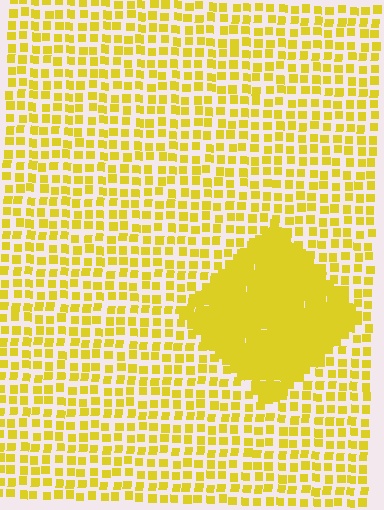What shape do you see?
I see a diamond.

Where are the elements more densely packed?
The elements are more densely packed inside the diamond boundary.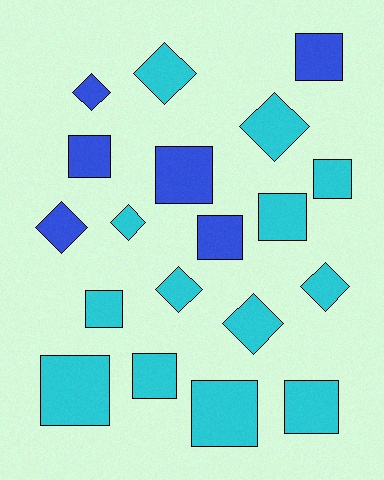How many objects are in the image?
There are 19 objects.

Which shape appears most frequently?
Square, with 11 objects.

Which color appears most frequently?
Cyan, with 13 objects.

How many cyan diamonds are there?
There are 6 cyan diamonds.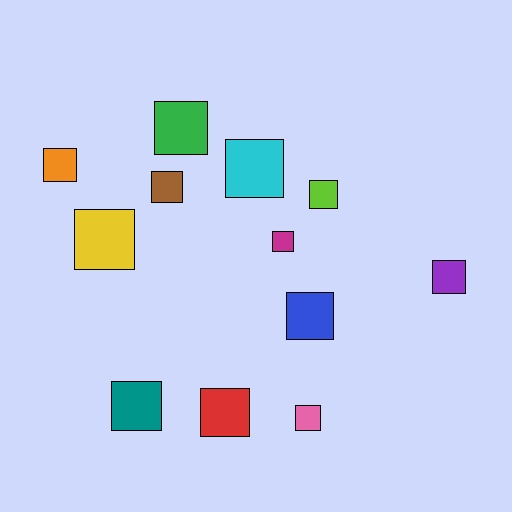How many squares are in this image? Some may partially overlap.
There are 12 squares.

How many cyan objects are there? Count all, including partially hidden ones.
There is 1 cyan object.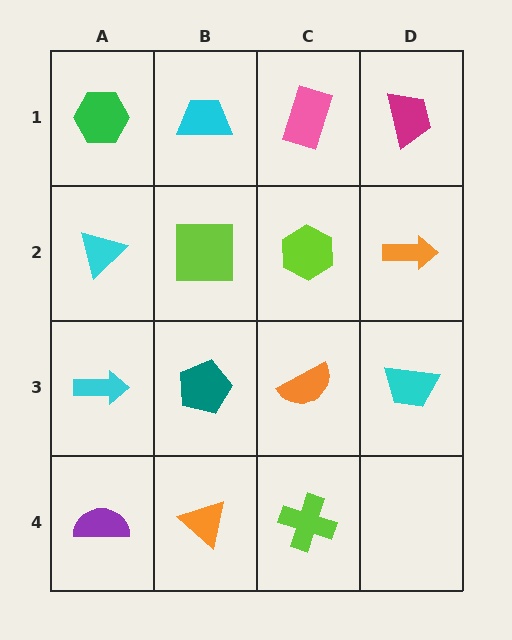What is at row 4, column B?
An orange triangle.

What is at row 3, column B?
A teal pentagon.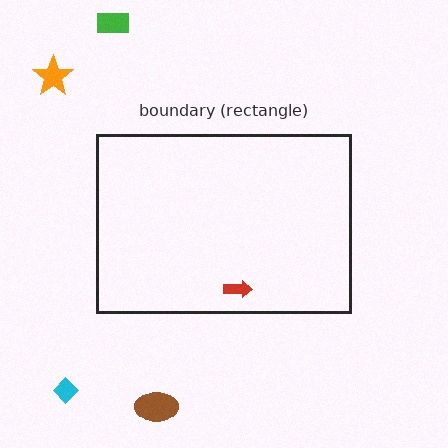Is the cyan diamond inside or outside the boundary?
Outside.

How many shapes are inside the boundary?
1 inside, 4 outside.